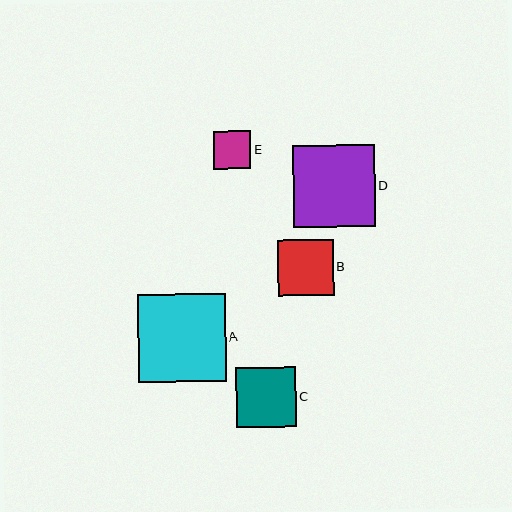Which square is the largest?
Square A is the largest with a size of approximately 88 pixels.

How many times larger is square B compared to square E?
Square B is approximately 1.5 times the size of square E.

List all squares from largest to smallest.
From largest to smallest: A, D, C, B, E.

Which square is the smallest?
Square E is the smallest with a size of approximately 38 pixels.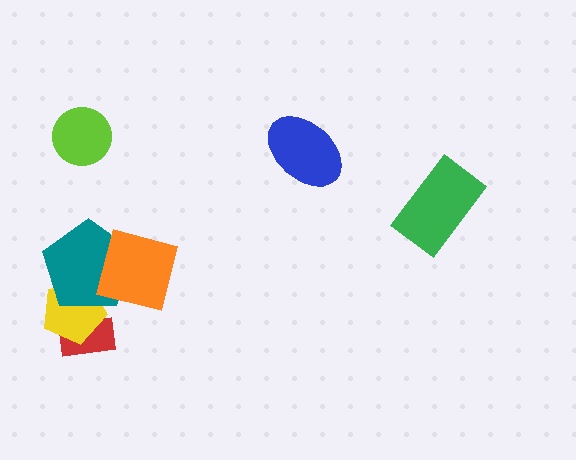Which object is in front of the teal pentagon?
The orange square is in front of the teal pentagon.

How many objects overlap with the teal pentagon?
2 objects overlap with the teal pentagon.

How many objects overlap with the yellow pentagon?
2 objects overlap with the yellow pentagon.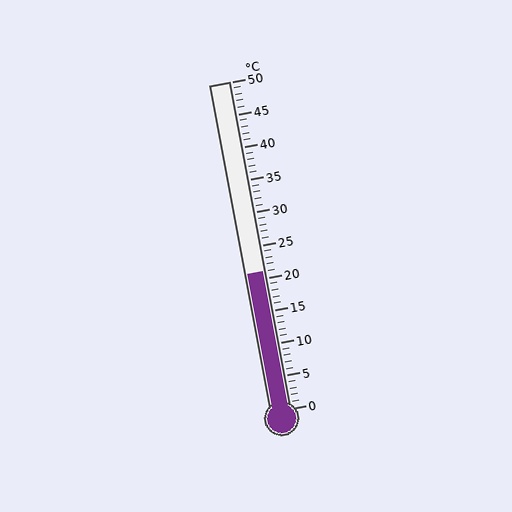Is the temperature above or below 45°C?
The temperature is below 45°C.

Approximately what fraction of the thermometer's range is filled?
The thermometer is filled to approximately 40% of its range.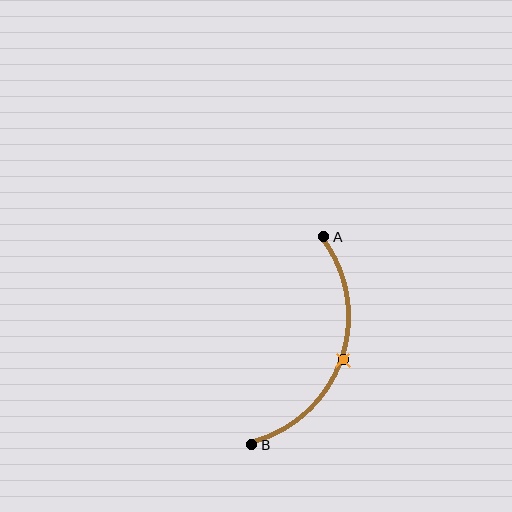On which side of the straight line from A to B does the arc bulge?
The arc bulges to the right of the straight line connecting A and B.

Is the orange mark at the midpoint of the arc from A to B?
Yes. The orange mark lies on the arc at equal arc-length from both A and B — it is the arc midpoint.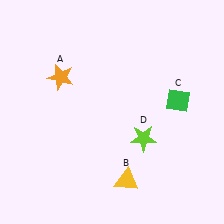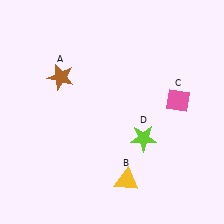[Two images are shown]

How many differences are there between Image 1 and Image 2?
There are 2 differences between the two images.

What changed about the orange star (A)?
In Image 1, A is orange. In Image 2, it changed to brown.